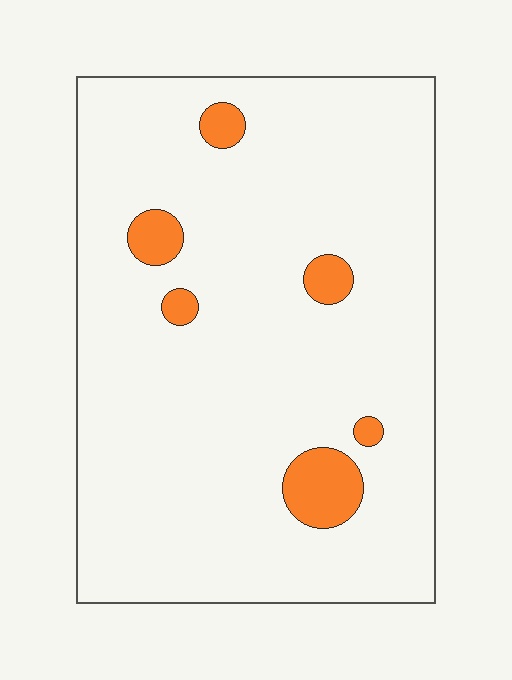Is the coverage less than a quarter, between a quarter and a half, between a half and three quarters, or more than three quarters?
Less than a quarter.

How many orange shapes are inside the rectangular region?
6.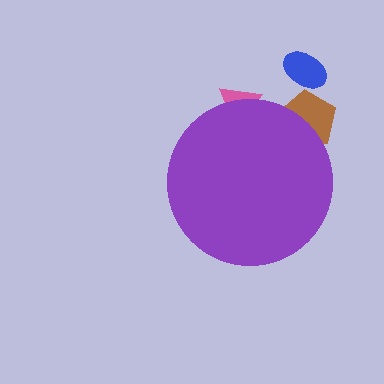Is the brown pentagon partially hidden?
Yes, the brown pentagon is partially hidden behind the purple circle.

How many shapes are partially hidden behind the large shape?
2 shapes are partially hidden.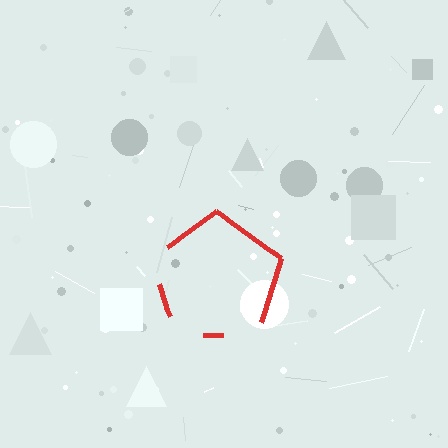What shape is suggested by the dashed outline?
The dashed outline suggests a pentagon.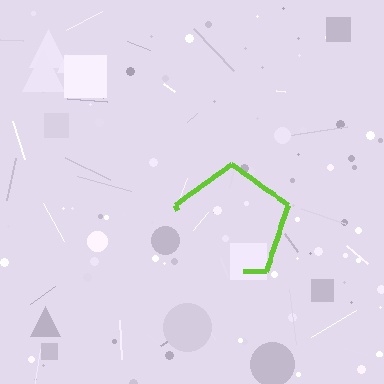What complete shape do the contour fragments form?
The contour fragments form a pentagon.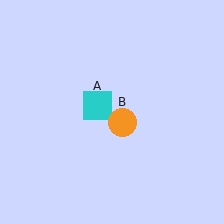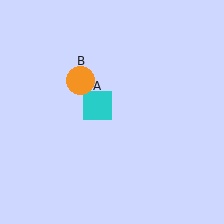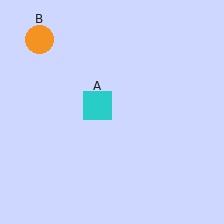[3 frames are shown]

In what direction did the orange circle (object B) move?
The orange circle (object B) moved up and to the left.